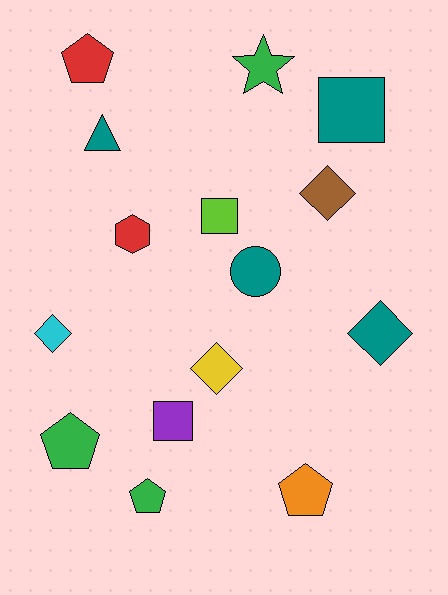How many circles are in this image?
There is 1 circle.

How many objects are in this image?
There are 15 objects.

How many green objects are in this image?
There are 3 green objects.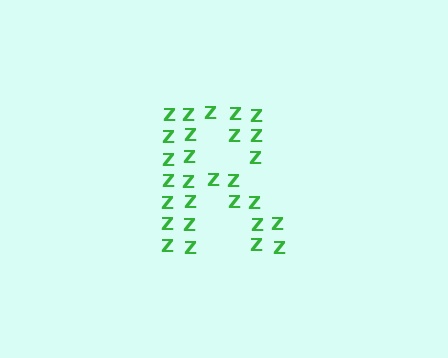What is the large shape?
The large shape is the letter R.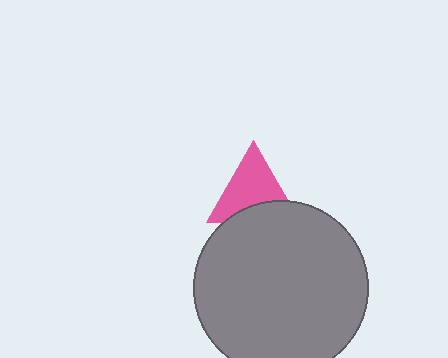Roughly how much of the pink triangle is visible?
Most of it is visible (roughly 68%).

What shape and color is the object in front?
The object in front is a gray circle.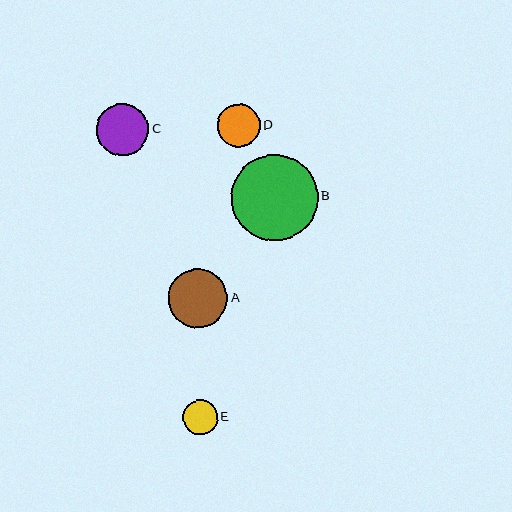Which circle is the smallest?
Circle E is the smallest with a size of approximately 34 pixels.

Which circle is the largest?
Circle B is the largest with a size of approximately 86 pixels.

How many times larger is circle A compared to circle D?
Circle A is approximately 1.4 times the size of circle D.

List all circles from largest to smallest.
From largest to smallest: B, A, C, D, E.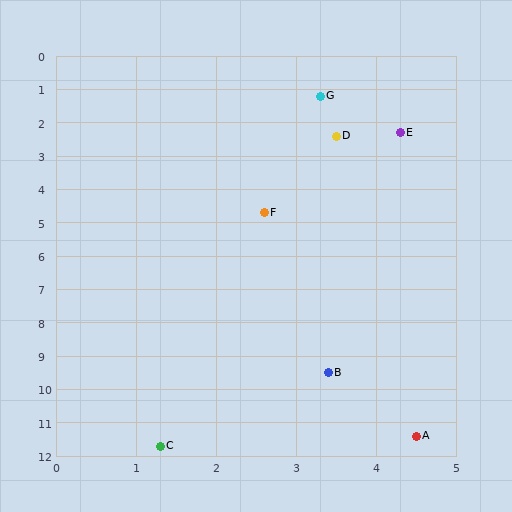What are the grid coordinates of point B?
Point B is at approximately (3.4, 9.5).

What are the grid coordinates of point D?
Point D is at approximately (3.5, 2.4).